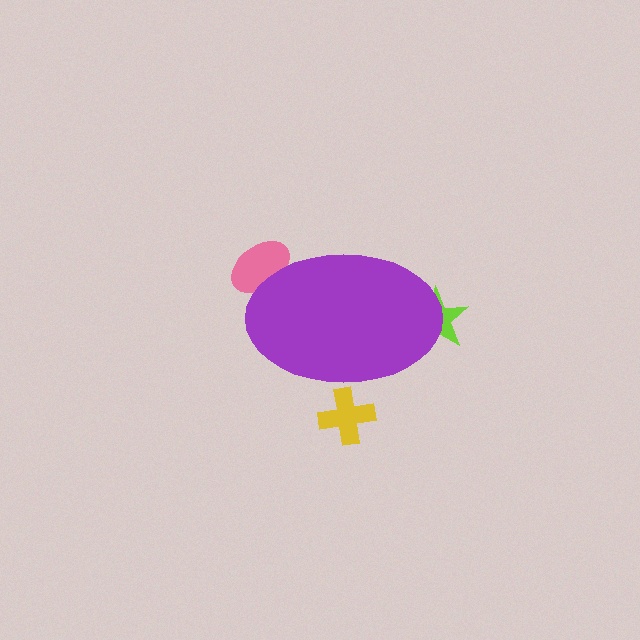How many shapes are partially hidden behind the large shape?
3 shapes are partially hidden.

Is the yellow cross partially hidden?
Yes, the yellow cross is partially hidden behind the purple ellipse.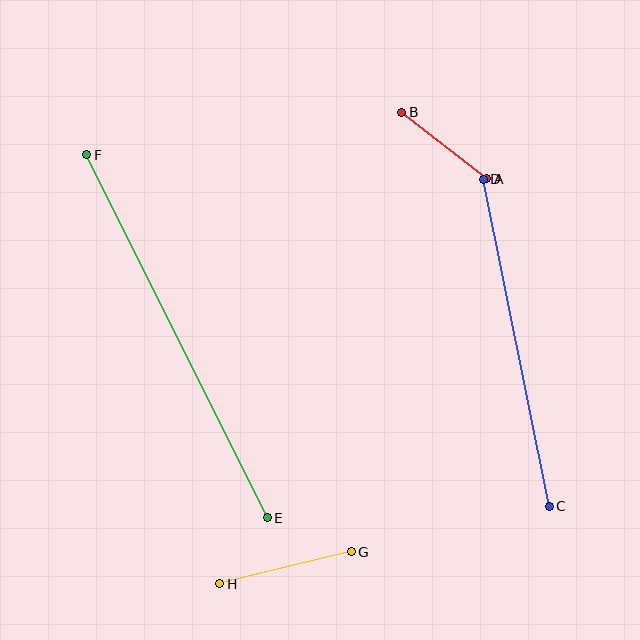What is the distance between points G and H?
The distance is approximately 135 pixels.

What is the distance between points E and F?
The distance is approximately 406 pixels.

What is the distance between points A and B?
The distance is approximately 108 pixels.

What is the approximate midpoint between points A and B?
The midpoint is at approximately (444, 145) pixels.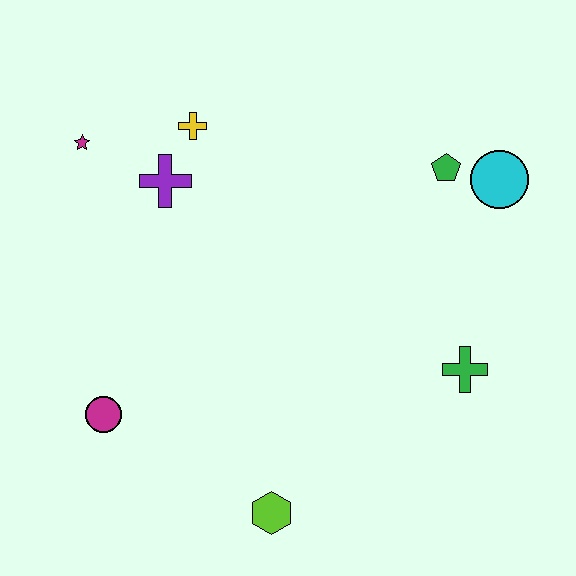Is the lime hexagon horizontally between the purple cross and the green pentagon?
Yes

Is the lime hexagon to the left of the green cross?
Yes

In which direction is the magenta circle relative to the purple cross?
The magenta circle is below the purple cross.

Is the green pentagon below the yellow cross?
Yes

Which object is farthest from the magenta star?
The green cross is farthest from the magenta star.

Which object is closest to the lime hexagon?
The magenta circle is closest to the lime hexagon.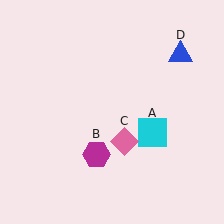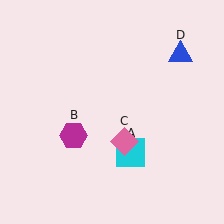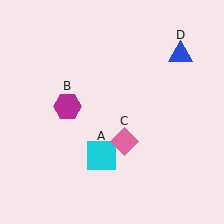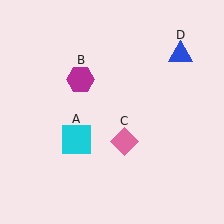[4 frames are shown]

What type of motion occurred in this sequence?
The cyan square (object A), magenta hexagon (object B) rotated clockwise around the center of the scene.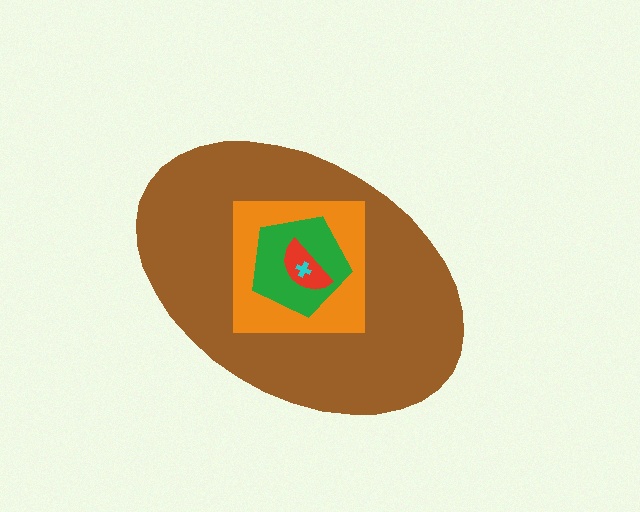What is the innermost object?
The cyan cross.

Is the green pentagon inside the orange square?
Yes.